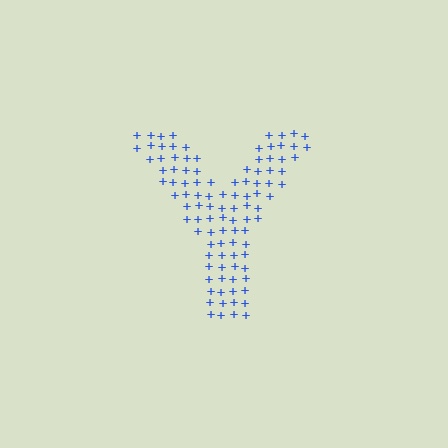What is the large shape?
The large shape is the letter Y.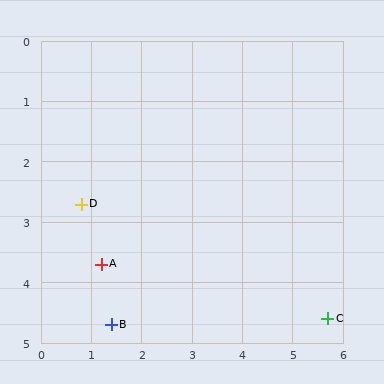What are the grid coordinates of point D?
Point D is at approximately (0.8, 2.7).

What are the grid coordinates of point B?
Point B is at approximately (1.4, 4.7).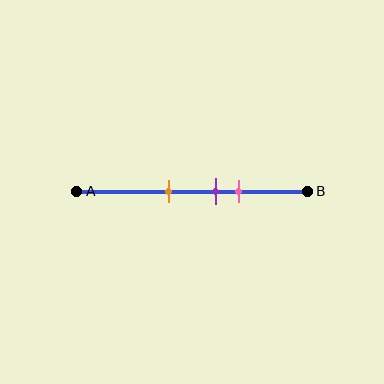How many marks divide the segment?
There are 3 marks dividing the segment.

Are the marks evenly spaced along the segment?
Yes, the marks are approximately evenly spaced.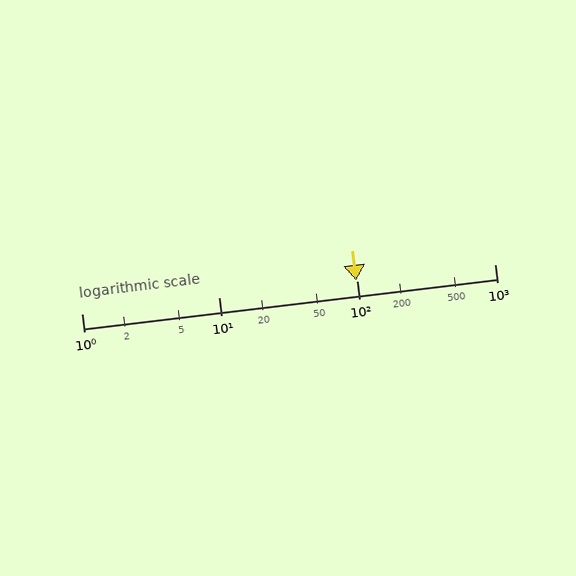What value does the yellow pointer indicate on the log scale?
The pointer indicates approximately 98.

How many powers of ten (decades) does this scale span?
The scale spans 3 decades, from 1 to 1000.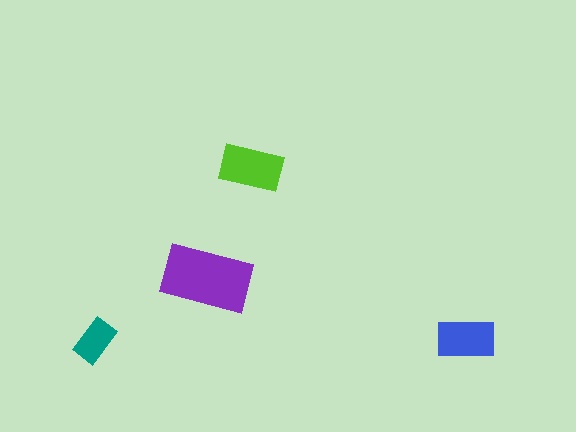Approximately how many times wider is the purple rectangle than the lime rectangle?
About 1.5 times wider.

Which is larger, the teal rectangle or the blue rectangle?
The blue one.